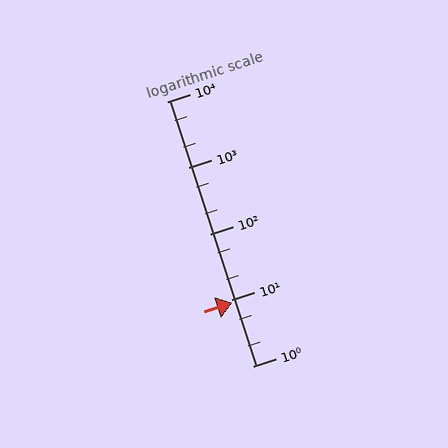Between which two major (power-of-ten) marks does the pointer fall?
The pointer is between 1 and 10.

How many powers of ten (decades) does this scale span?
The scale spans 4 decades, from 1 to 10000.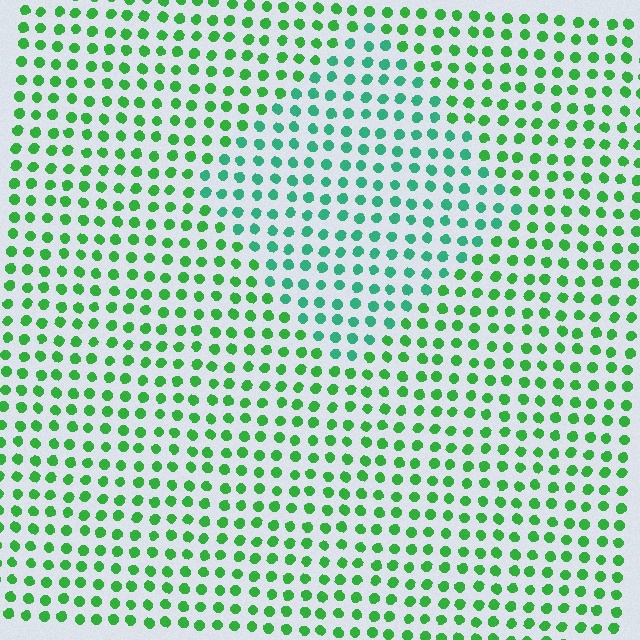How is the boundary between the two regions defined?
The boundary is defined purely by a slight shift in hue (about 32 degrees). Spacing, size, and orientation are identical on both sides.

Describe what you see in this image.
The image is filled with small green elements in a uniform arrangement. A diamond-shaped region is visible where the elements are tinted to a slightly different hue, forming a subtle color boundary.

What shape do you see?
I see a diamond.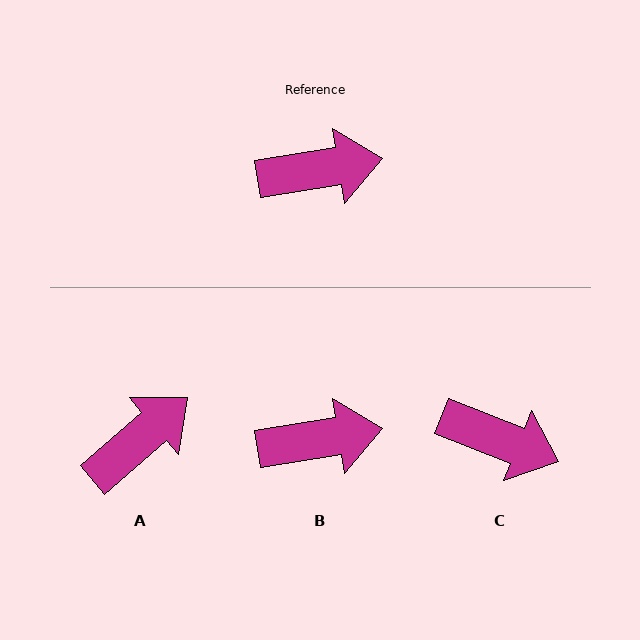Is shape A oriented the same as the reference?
No, it is off by about 32 degrees.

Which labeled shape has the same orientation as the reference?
B.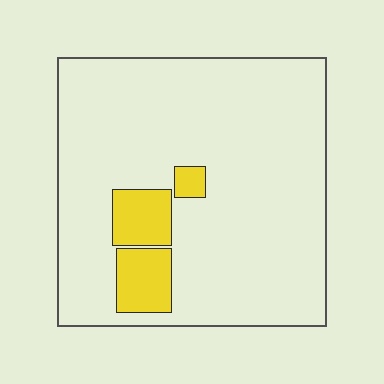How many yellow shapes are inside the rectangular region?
3.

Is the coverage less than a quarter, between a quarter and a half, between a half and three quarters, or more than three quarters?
Less than a quarter.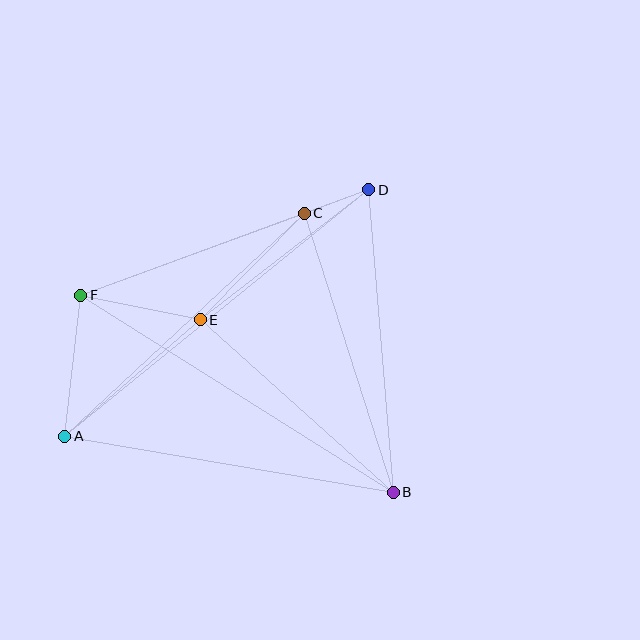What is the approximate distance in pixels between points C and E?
The distance between C and E is approximately 149 pixels.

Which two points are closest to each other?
Points C and D are closest to each other.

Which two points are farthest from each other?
Points A and D are farthest from each other.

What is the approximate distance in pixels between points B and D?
The distance between B and D is approximately 304 pixels.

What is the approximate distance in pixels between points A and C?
The distance between A and C is approximately 327 pixels.